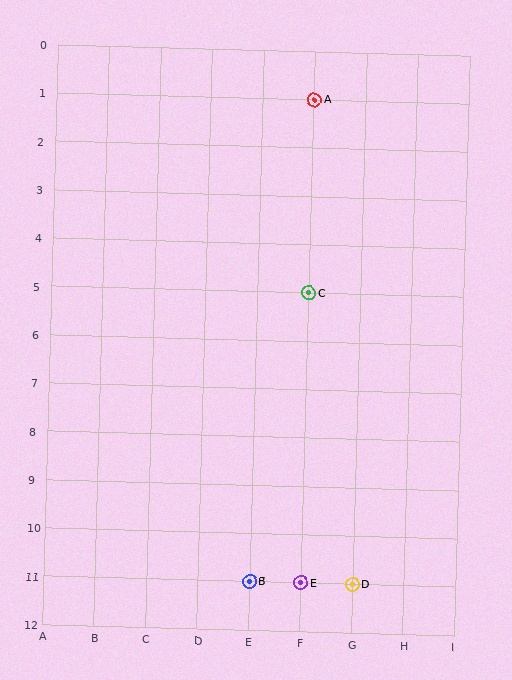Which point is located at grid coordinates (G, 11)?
Point D is at (G, 11).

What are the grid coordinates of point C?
Point C is at grid coordinates (F, 5).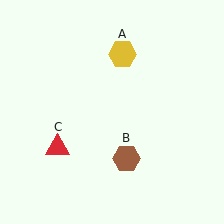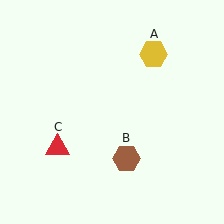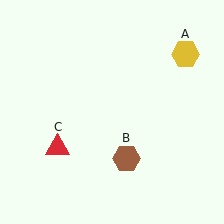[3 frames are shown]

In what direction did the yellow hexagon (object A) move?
The yellow hexagon (object A) moved right.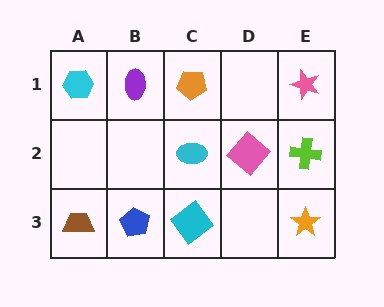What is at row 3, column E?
An orange star.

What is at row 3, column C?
A cyan diamond.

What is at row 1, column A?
A cyan hexagon.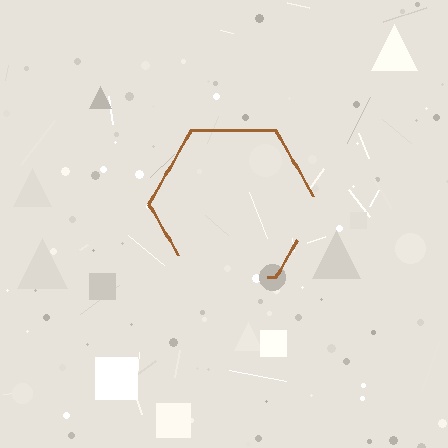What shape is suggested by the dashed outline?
The dashed outline suggests a hexagon.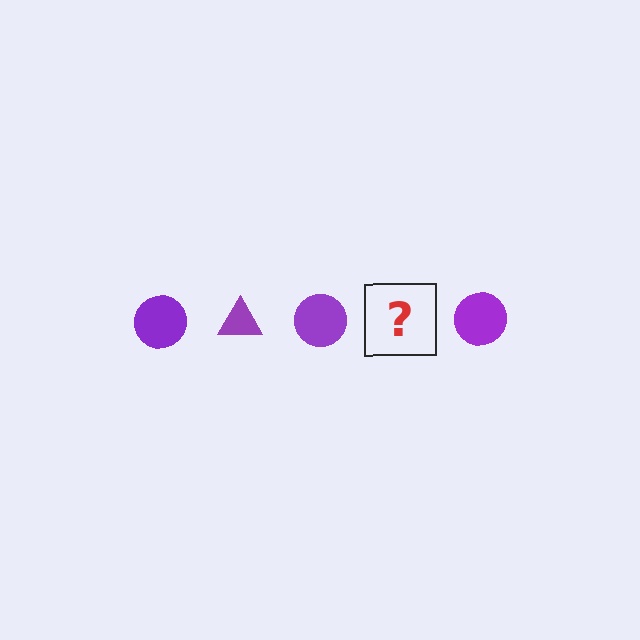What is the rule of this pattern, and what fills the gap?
The rule is that the pattern cycles through circle, triangle shapes in purple. The gap should be filled with a purple triangle.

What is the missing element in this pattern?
The missing element is a purple triangle.